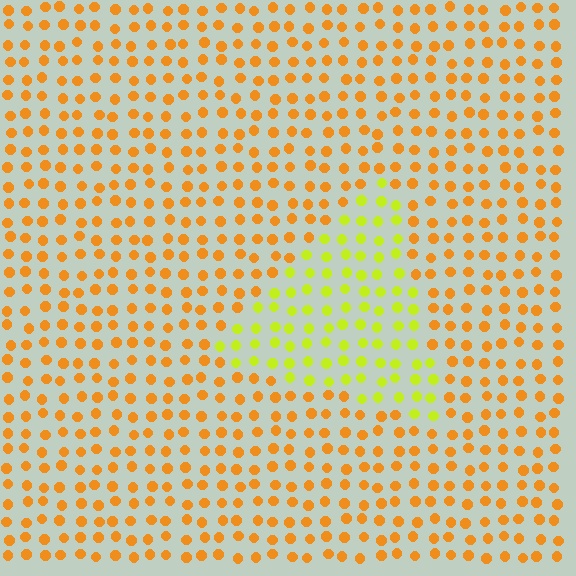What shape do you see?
I see a triangle.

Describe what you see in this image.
The image is filled with small orange elements in a uniform arrangement. A triangle-shaped region is visible where the elements are tinted to a slightly different hue, forming a subtle color boundary.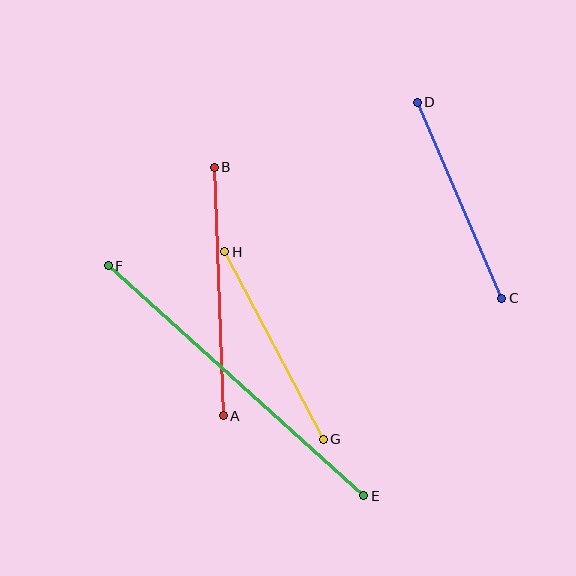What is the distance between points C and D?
The distance is approximately 213 pixels.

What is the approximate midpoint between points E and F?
The midpoint is at approximately (236, 381) pixels.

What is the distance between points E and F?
The distance is approximately 344 pixels.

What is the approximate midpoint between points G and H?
The midpoint is at approximately (274, 345) pixels.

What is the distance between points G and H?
The distance is approximately 212 pixels.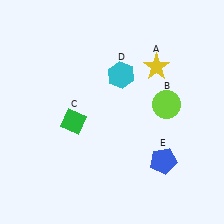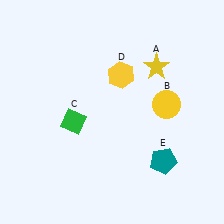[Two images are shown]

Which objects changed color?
B changed from lime to yellow. D changed from cyan to yellow. E changed from blue to teal.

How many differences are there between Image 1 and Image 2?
There are 3 differences between the two images.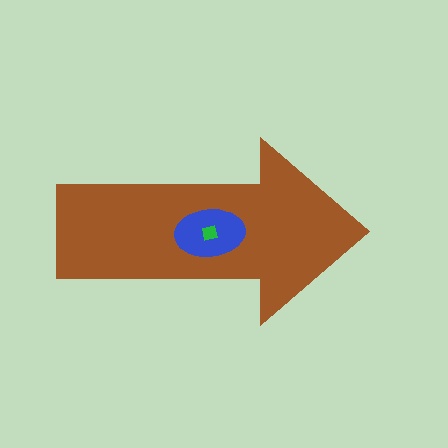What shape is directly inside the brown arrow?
The blue ellipse.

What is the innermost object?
The green square.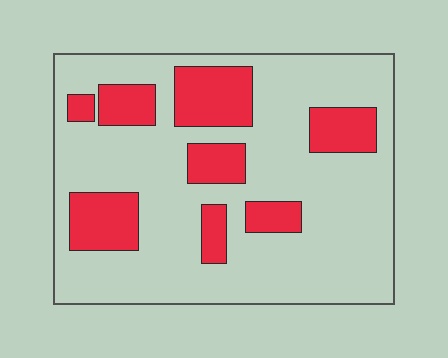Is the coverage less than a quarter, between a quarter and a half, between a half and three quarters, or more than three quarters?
Less than a quarter.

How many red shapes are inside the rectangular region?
8.